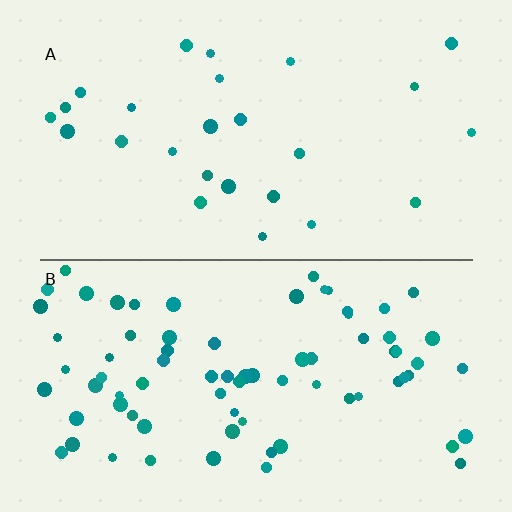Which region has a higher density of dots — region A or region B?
B (the bottom).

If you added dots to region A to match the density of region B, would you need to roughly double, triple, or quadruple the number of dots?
Approximately triple.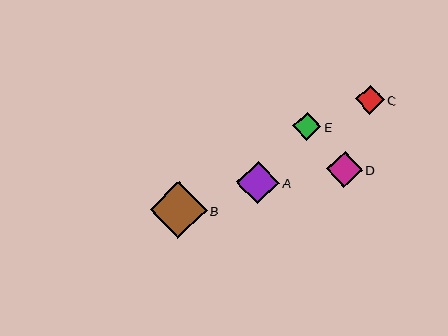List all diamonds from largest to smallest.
From largest to smallest: B, A, D, C, E.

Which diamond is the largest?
Diamond B is the largest with a size of approximately 57 pixels.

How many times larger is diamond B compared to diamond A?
Diamond B is approximately 1.3 times the size of diamond A.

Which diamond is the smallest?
Diamond E is the smallest with a size of approximately 28 pixels.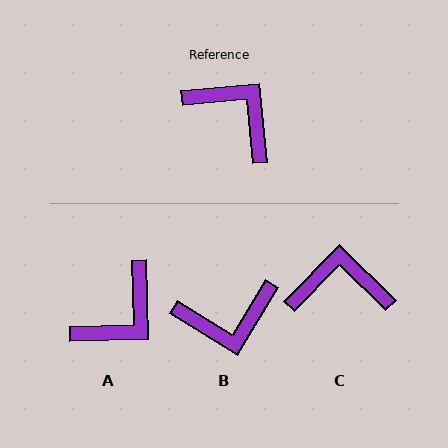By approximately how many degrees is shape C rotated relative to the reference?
Approximately 40 degrees counter-clockwise.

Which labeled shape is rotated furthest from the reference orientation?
B, about 127 degrees away.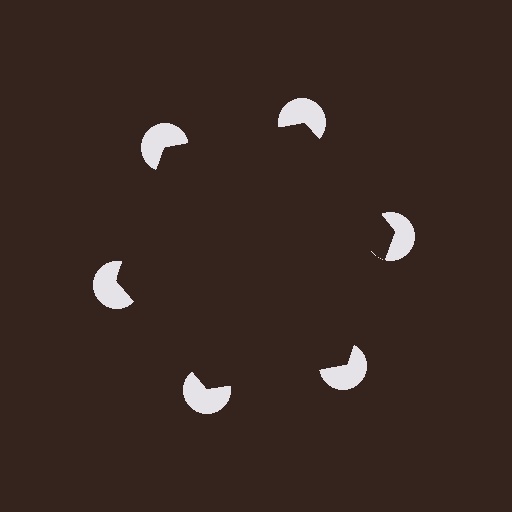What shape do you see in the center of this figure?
An illusory hexagon — its edges are inferred from the aligned wedge cuts in the pac-man discs, not physically drawn.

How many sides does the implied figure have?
6 sides.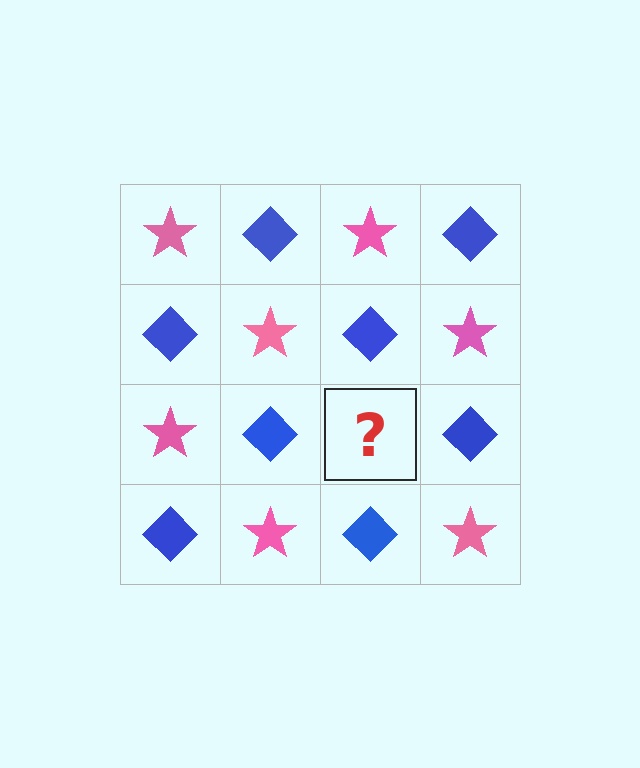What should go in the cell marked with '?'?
The missing cell should contain a pink star.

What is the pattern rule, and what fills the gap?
The rule is that it alternates pink star and blue diamond in a checkerboard pattern. The gap should be filled with a pink star.